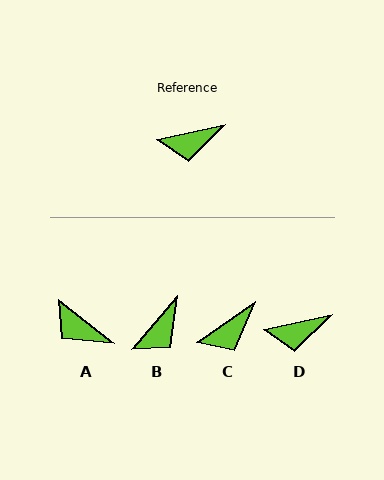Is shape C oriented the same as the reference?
No, it is off by about 22 degrees.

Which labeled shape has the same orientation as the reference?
D.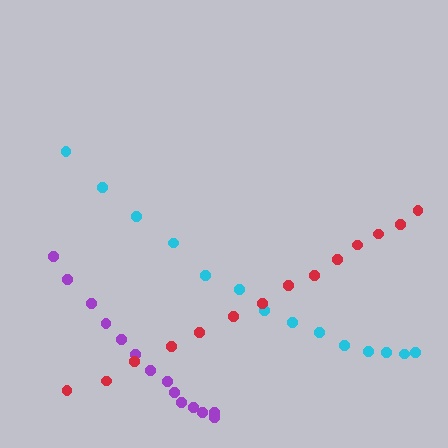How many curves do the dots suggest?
There are 3 distinct paths.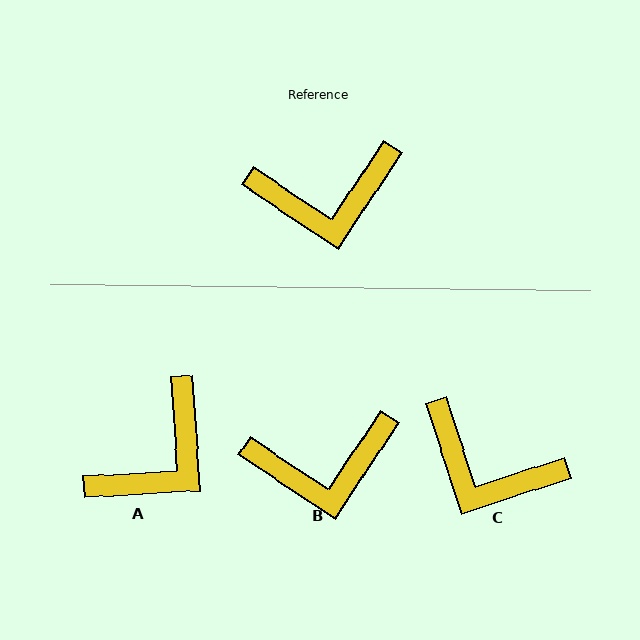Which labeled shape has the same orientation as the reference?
B.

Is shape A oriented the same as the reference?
No, it is off by about 37 degrees.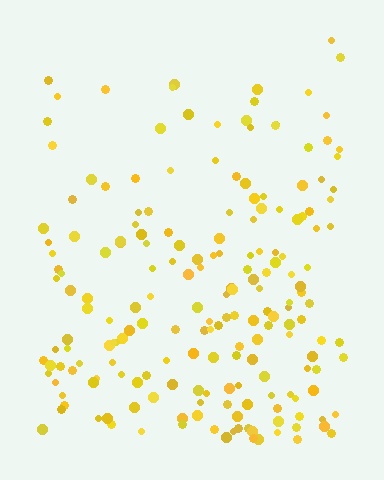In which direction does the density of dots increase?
From top to bottom, with the bottom side densest.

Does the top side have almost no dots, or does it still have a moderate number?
Still a moderate number, just noticeably fewer than the bottom.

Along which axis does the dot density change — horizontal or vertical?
Vertical.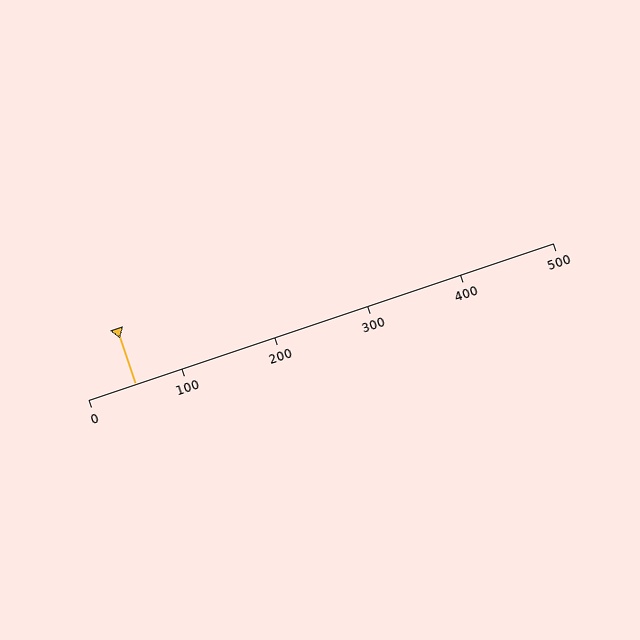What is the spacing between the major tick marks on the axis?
The major ticks are spaced 100 apart.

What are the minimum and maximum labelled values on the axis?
The axis runs from 0 to 500.